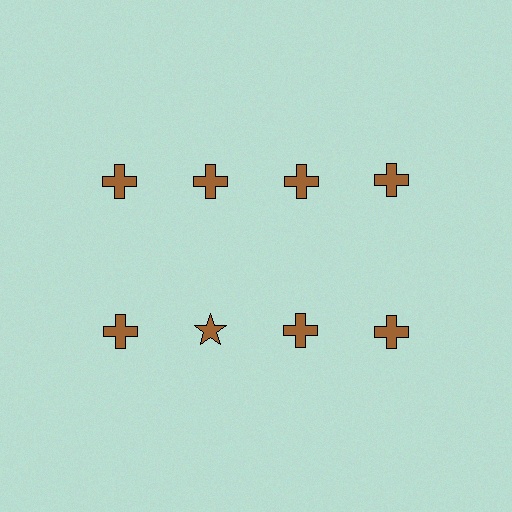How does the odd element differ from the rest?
It has a different shape: star instead of cross.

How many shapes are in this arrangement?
There are 8 shapes arranged in a grid pattern.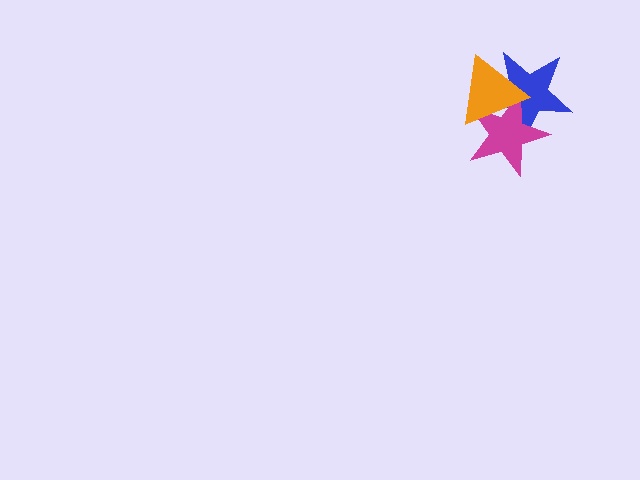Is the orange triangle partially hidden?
No, no other shape covers it.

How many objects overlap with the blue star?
2 objects overlap with the blue star.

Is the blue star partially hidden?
Yes, it is partially covered by another shape.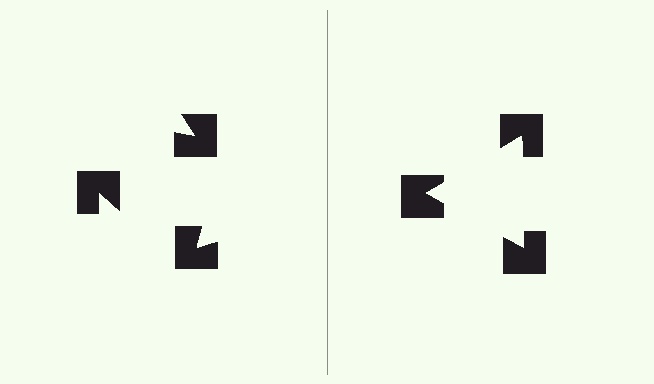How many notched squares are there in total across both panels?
6 — 3 on each side.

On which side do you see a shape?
An illusory triangle appears on the right side. On the left side the wedge cuts are rotated, so no coherent shape forms.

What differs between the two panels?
The notched squares are positioned identically on both sides; only the wedge orientations differ. On the right they align to a triangle; on the left they are misaligned.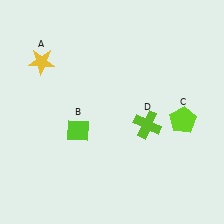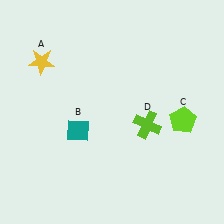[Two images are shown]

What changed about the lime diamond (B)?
In Image 1, B is lime. In Image 2, it changed to teal.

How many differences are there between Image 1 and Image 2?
There is 1 difference between the two images.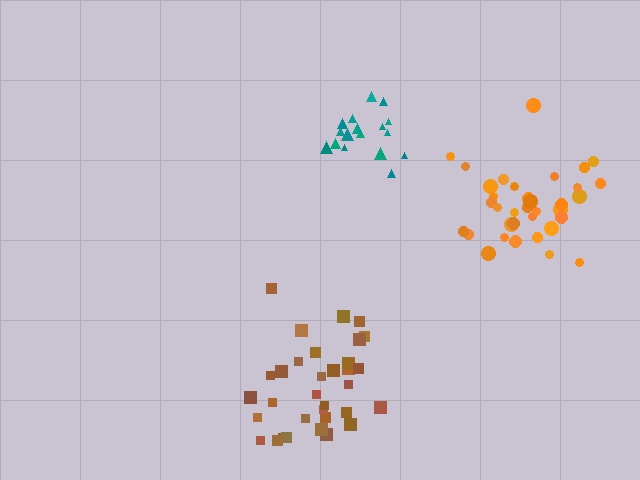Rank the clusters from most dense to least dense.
teal, orange, brown.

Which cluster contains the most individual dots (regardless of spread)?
Orange (35).